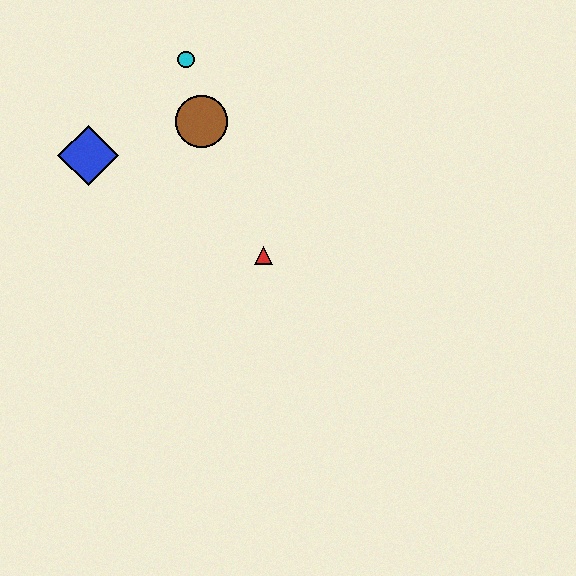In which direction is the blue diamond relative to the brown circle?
The blue diamond is to the left of the brown circle.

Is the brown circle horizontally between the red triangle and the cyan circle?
Yes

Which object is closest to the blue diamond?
The brown circle is closest to the blue diamond.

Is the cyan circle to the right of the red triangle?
No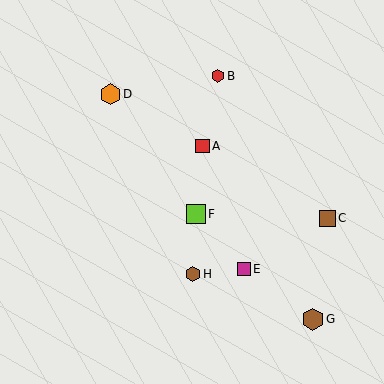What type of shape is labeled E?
Shape E is a magenta square.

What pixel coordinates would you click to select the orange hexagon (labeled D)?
Click at (110, 94) to select the orange hexagon D.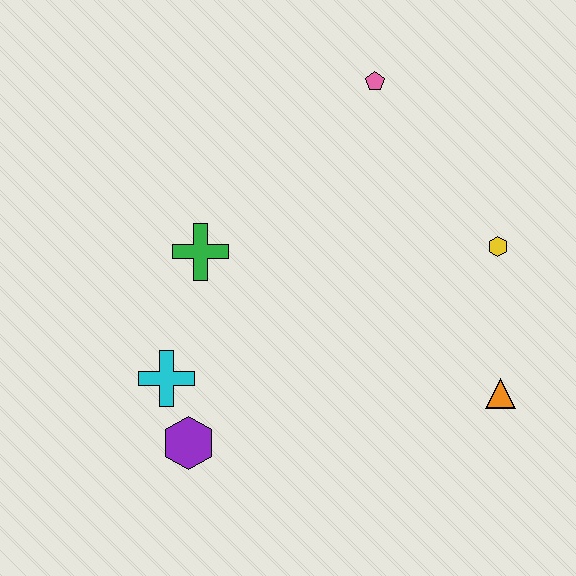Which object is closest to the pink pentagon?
The yellow hexagon is closest to the pink pentagon.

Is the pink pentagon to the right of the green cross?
Yes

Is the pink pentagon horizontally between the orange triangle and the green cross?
Yes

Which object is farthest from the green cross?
The orange triangle is farthest from the green cross.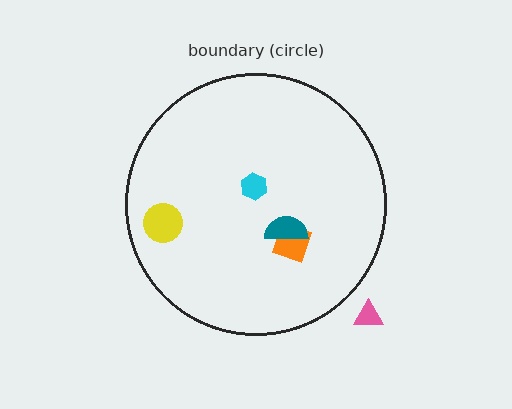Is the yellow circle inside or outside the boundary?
Inside.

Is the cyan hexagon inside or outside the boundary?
Inside.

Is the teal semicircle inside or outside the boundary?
Inside.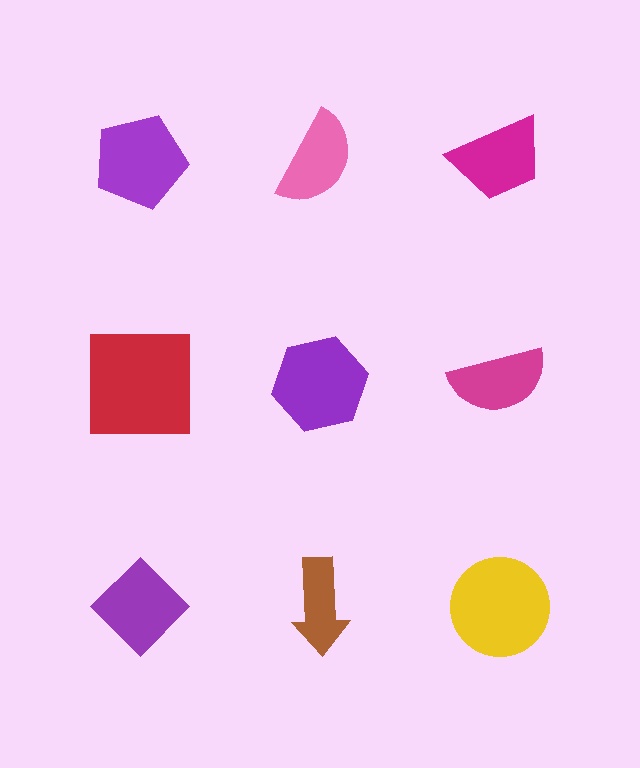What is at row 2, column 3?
A magenta semicircle.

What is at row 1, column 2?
A pink semicircle.